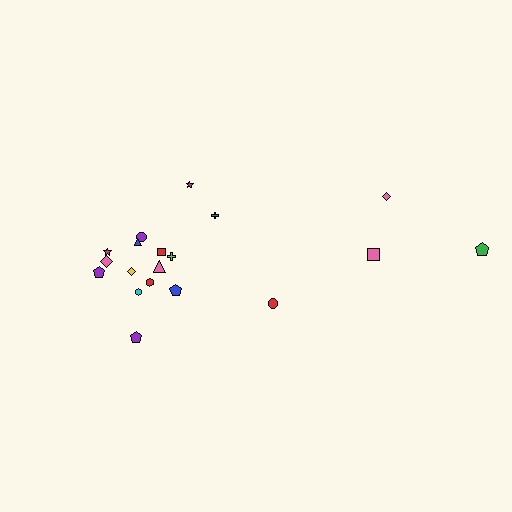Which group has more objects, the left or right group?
The left group.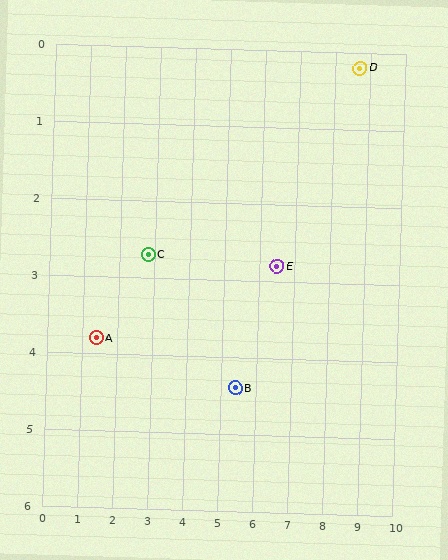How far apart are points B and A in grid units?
Points B and A are about 4.0 grid units apart.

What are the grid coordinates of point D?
Point D is at approximately (8.7, 0.2).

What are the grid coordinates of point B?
Point B is at approximately (5.4, 4.4).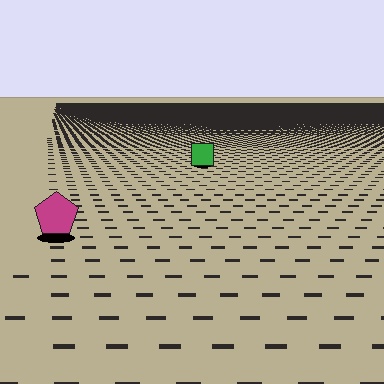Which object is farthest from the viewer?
The green square is farthest from the viewer. It appears smaller and the ground texture around it is denser.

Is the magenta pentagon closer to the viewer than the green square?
Yes. The magenta pentagon is closer — you can tell from the texture gradient: the ground texture is coarser near it.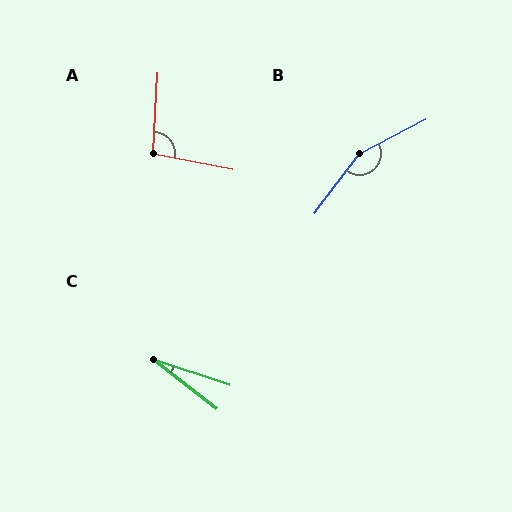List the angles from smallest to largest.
C (19°), A (98°), B (154°).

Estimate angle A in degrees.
Approximately 98 degrees.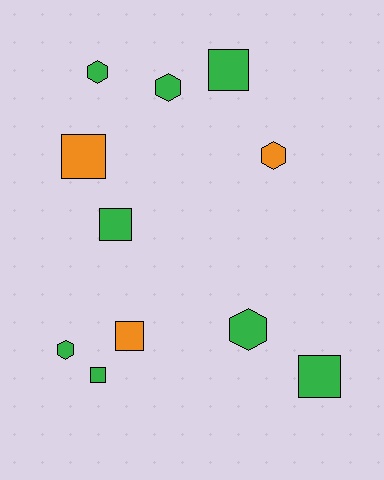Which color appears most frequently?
Green, with 8 objects.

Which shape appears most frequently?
Square, with 6 objects.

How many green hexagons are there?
There are 4 green hexagons.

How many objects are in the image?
There are 11 objects.